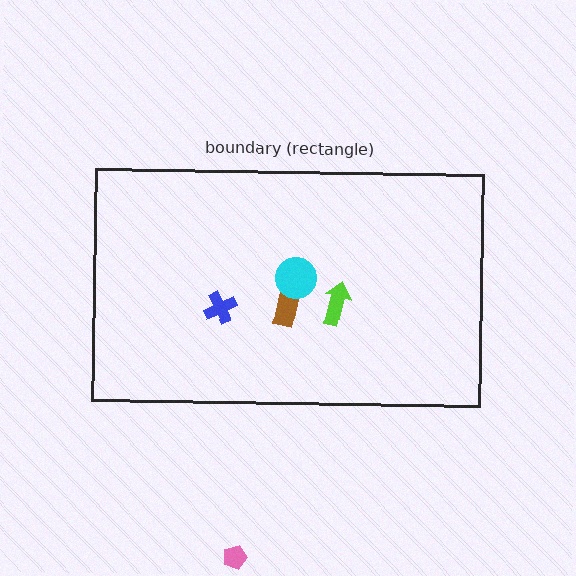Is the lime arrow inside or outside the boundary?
Inside.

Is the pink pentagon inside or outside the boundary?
Outside.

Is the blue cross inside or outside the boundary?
Inside.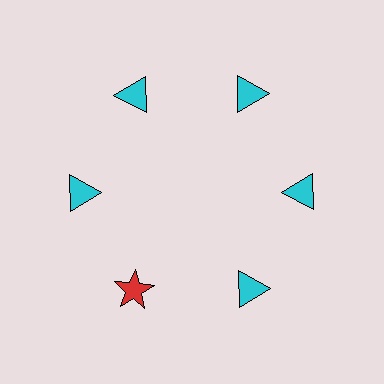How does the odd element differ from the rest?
It differs in both color (red instead of cyan) and shape (star instead of triangle).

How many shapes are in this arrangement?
There are 6 shapes arranged in a ring pattern.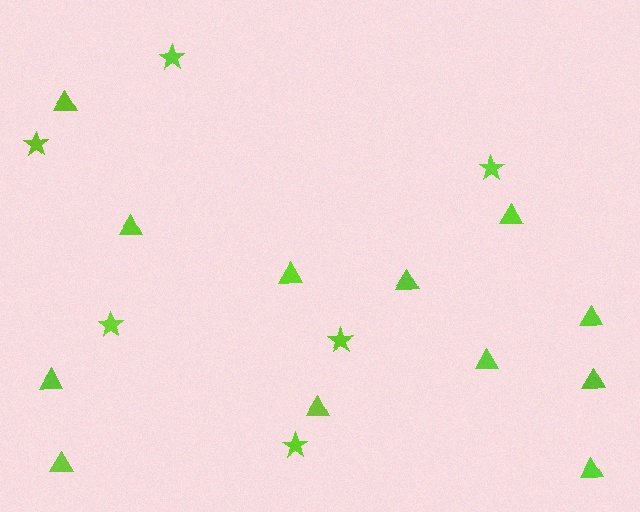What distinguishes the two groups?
There are 2 groups: one group of stars (6) and one group of triangles (12).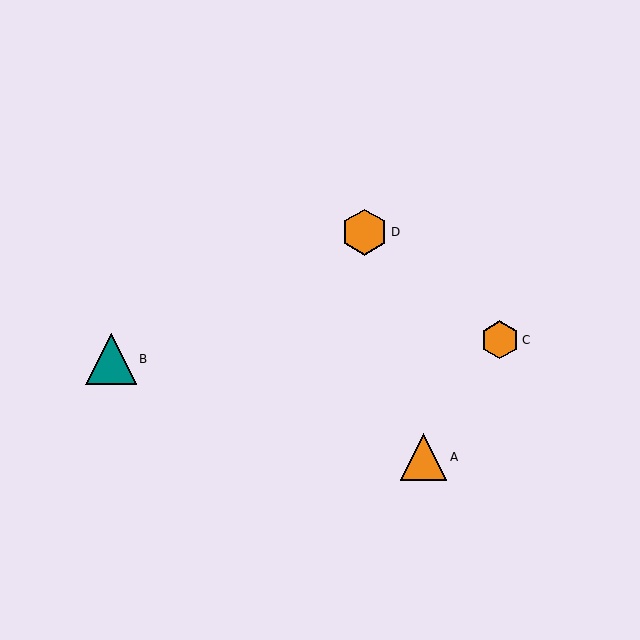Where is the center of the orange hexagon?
The center of the orange hexagon is at (365, 232).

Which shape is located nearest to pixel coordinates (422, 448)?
The orange triangle (labeled A) at (423, 457) is nearest to that location.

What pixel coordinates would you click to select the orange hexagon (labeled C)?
Click at (500, 340) to select the orange hexagon C.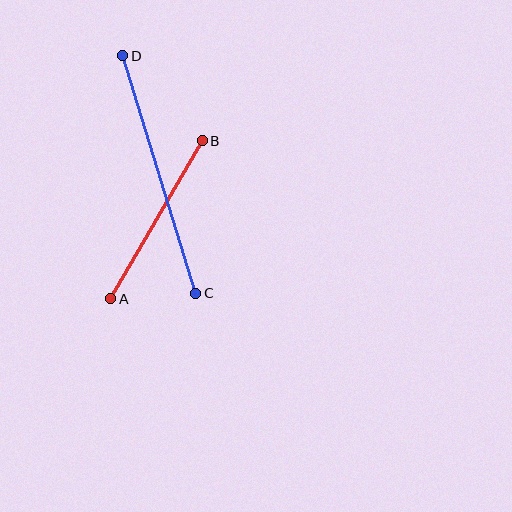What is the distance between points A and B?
The distance is approximately 183 pixels.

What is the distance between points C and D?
The distance is approximately 249 pixels.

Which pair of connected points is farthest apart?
Points C and D are farthest apart.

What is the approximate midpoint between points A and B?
The midpoint is at approximately (156, 220) pixels.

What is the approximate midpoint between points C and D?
The midpoint is at approximately (159, 175) pixels.